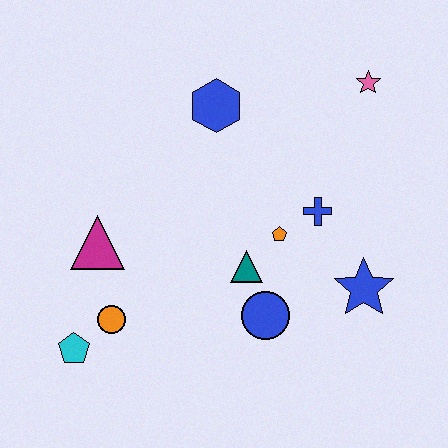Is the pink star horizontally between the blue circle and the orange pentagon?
No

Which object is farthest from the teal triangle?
The pink star is farthest from the teal triangle.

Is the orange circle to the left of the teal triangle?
Yes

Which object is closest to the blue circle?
The teal triangle is closest to the blue circle.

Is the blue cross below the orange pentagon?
No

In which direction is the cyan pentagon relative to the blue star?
The cyan pentagon is to the left of the blue star.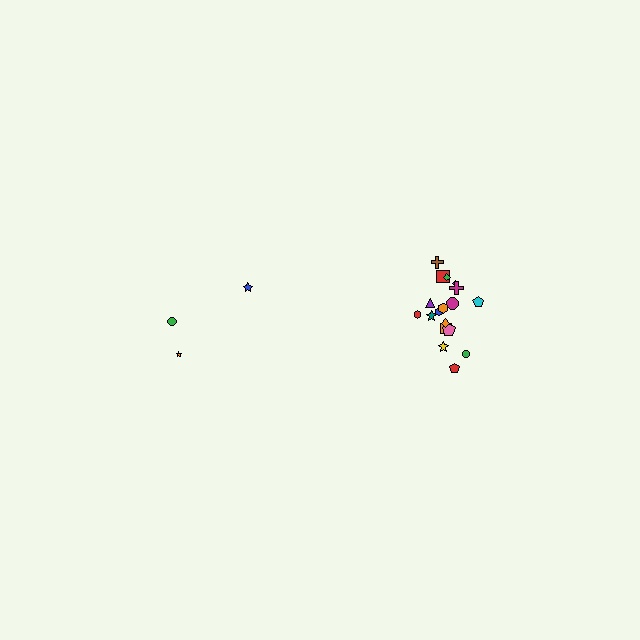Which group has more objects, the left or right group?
The right group.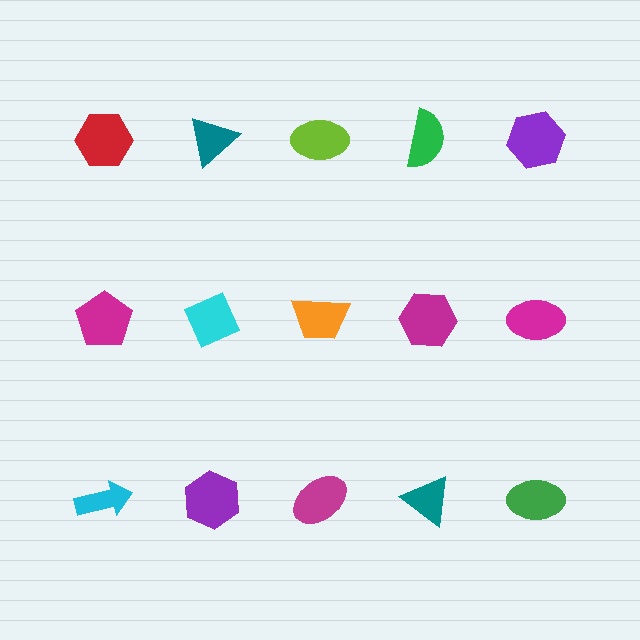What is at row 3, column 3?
A magenta ellipse.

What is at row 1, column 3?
A lime ellipse.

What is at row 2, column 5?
A magenta ellipse.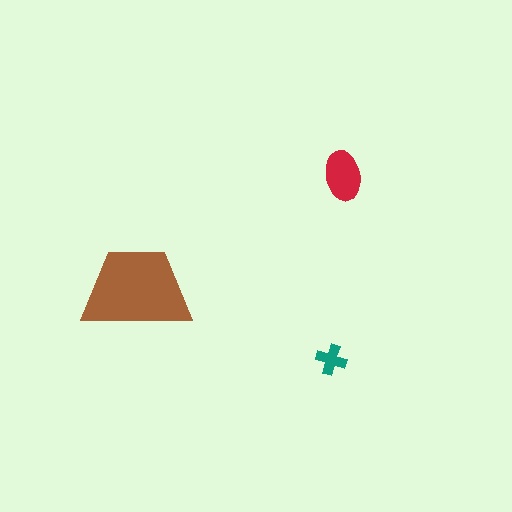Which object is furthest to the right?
The red ellipse is rightmost.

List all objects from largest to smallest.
The brown trapezoid, the red ellipse, the teal cross.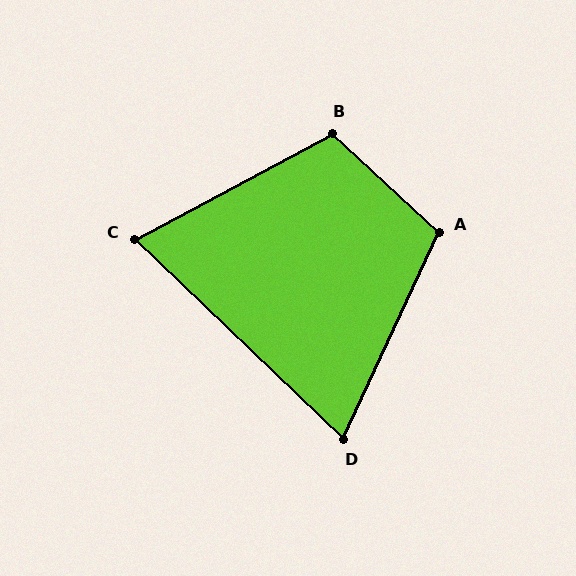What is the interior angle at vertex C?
Approximately 72 degrees (acute).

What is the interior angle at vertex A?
Approximately 108 degrees (obtuse).